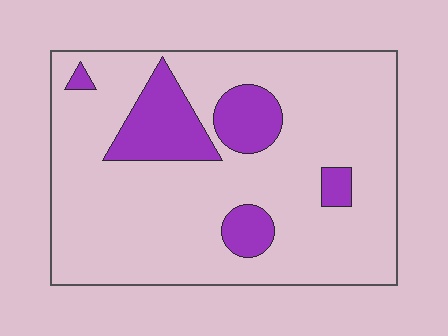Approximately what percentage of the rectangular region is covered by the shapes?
Approximately 15%.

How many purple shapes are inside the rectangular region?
5.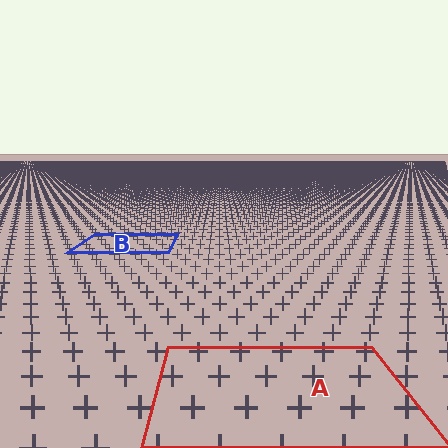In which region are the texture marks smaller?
The texture marks are smaller in region B, because it is farther away.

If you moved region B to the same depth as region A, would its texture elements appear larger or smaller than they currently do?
They would appear larger. At a closer depth, the same texture elements are projected at a bigger on-screen size.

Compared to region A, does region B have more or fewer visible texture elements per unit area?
Region B has more texture elements per unit area — they are packed more densely because it is farther away.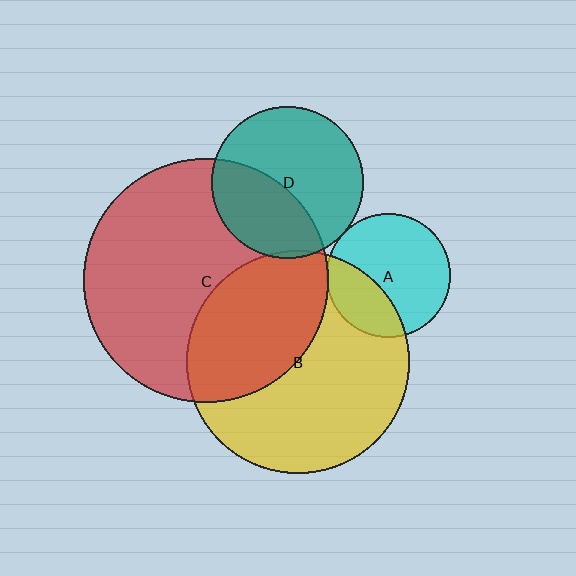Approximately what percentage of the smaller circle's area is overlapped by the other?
Approximately 5%.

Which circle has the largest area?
Circle C (red).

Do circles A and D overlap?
Yes.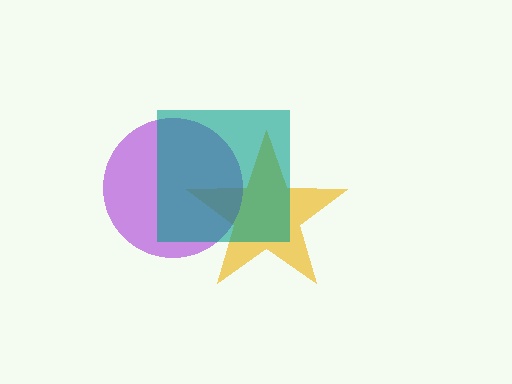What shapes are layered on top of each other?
The layered shapes are: a yellow star, a purple circle, a teal square.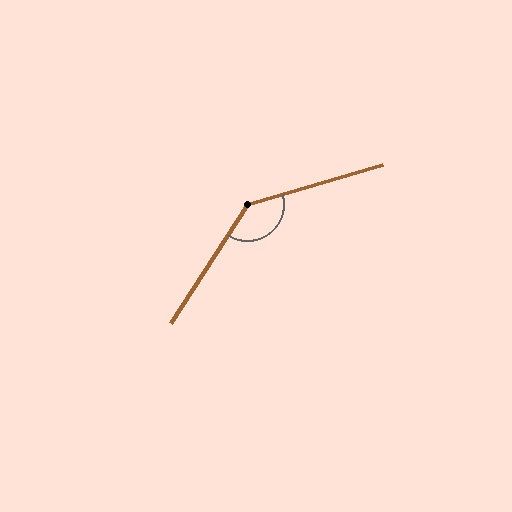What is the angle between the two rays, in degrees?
Approximately 139 degrees.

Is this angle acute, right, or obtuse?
It is obtuse.